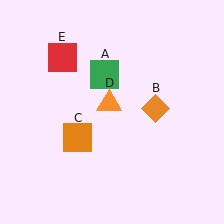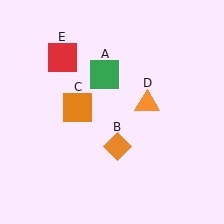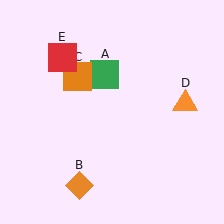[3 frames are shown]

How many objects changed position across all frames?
3 objects changed position: orange diamond (object B), orange square (object C), orange triangle (object D).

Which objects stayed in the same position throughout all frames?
Green square (object A) and red square (object E) remained stationary.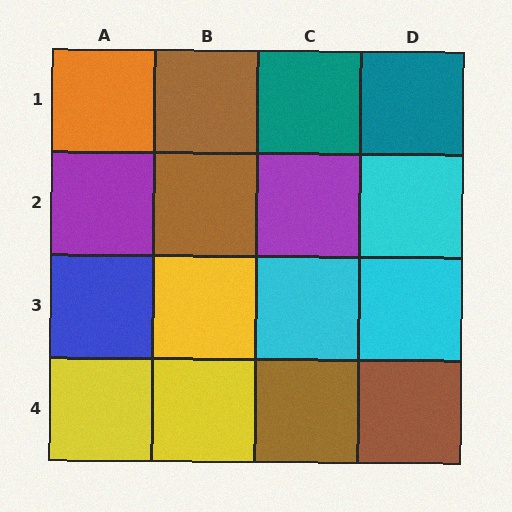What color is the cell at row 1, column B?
Brown.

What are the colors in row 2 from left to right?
Purple, brown, purple, cyan.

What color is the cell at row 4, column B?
Yellow.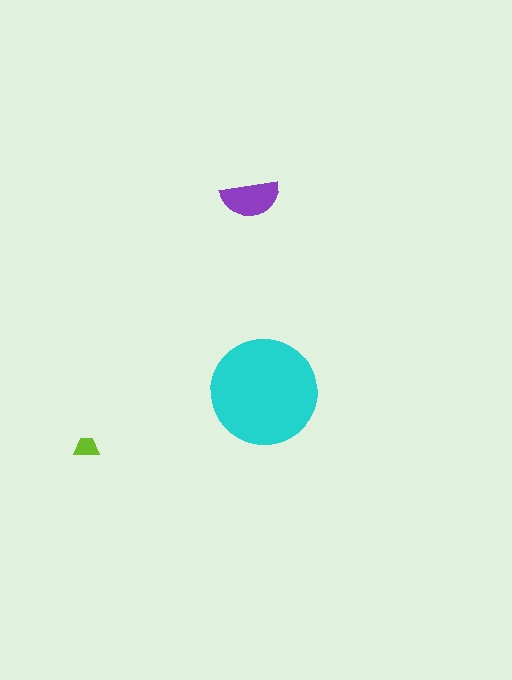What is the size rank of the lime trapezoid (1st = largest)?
3rd.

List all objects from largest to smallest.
The cyan circle, the purple semicircle, the lime trapezoid.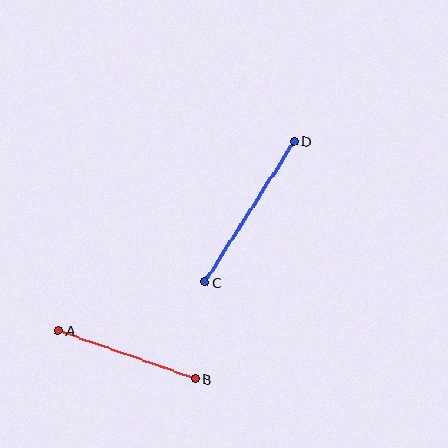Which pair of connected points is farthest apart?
Points C and D are farthest apart.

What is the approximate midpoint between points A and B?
The midpoint is at approximately (127, 355) pixels.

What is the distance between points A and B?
The distance is approximately 145 pixels.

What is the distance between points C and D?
The distance is approximately 167 pixels.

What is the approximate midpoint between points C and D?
The midpoint is at approximately (249, 212) pixels.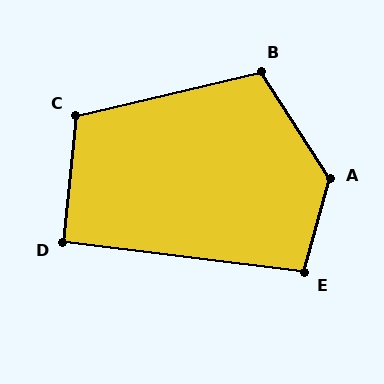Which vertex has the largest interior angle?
A, at approximately 132 degrees.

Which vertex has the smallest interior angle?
D, at approximately 91 degrees.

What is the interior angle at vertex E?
Approximately 98 degrees (obtuse).